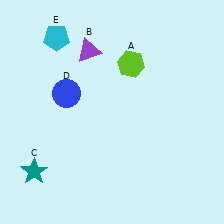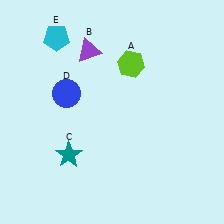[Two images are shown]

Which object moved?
The teal star (C) moved right.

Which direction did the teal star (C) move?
The teal star (C) moved right.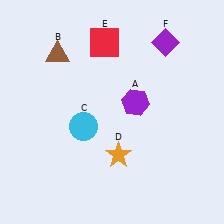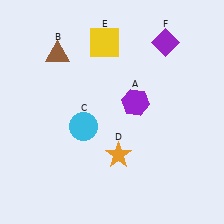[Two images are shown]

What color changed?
The square (E) changed from red in Image 1 to yellow in Image 2.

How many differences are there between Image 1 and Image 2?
There is 1 difference between the two images.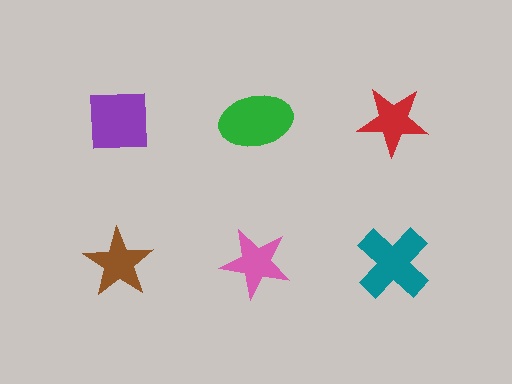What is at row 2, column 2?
A pink star.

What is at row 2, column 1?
A brown star.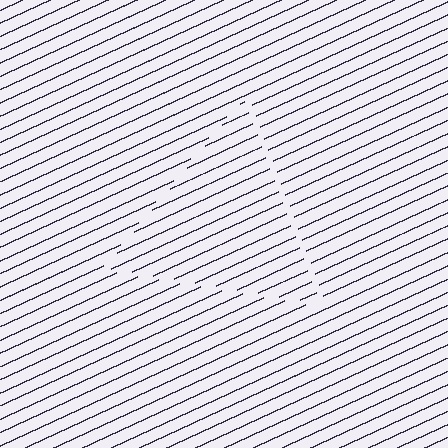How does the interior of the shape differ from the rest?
The interior of the shape contains the same grating, shifted by half a period — the contour is defined by the phase discontinuity where line-ends from the inner and outer gratings abut.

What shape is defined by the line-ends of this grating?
An illusory triangle. The interior of the shape contains the same grating, shifted by half a period — the contour is defined by the phase discontinuity where line-ends from the inner and outer gratings abut.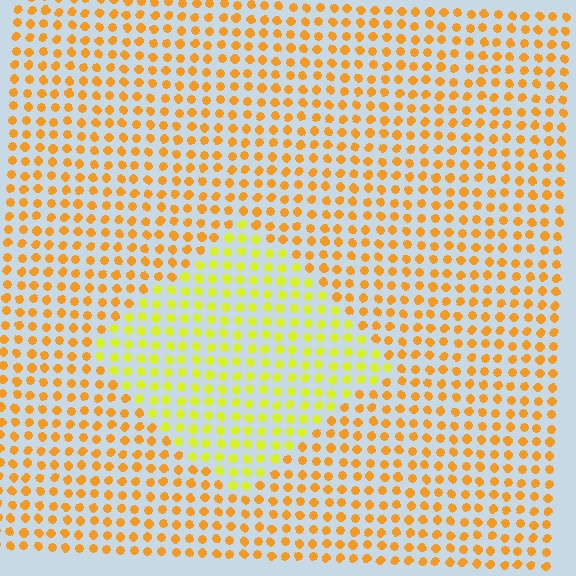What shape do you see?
I see a diamond.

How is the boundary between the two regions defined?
The boundary is defined purely by a slight shift in hue (about 34 degrees). Spacing, size, and orientation are identical on both sides.